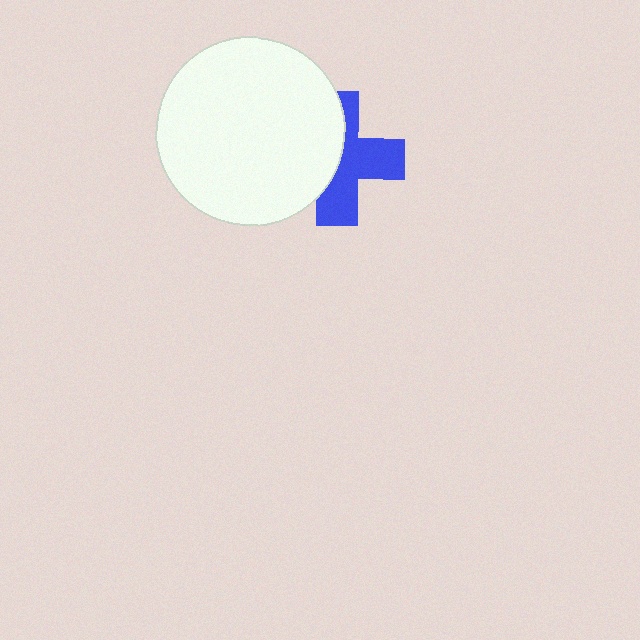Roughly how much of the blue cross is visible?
About half of it is visible (roughly 54%).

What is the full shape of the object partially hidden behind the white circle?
The partially hidden object is a blue cross.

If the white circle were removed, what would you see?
You would see the complete blue cross.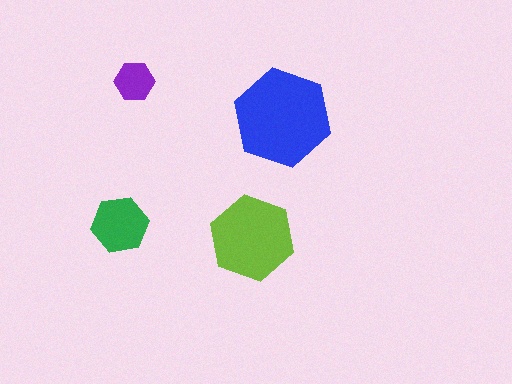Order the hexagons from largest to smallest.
the blue one, the lime one, the green one, the purple one.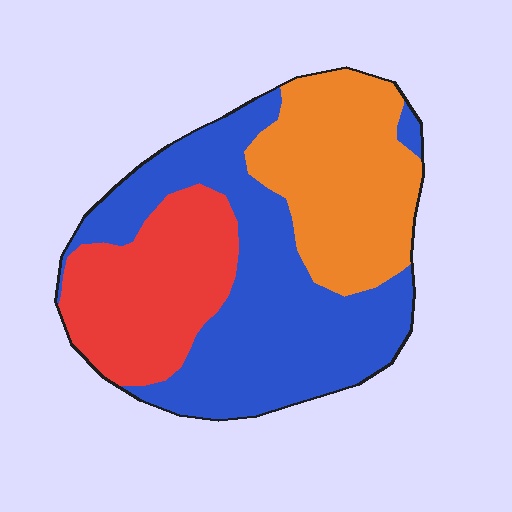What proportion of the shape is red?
Red takes up between a sixth and a third of the shape.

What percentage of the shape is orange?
Orange takes up about one quarter (1/4) of the shape.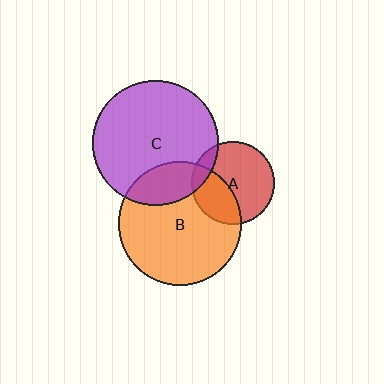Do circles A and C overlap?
Yes.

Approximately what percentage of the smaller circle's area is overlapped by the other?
Approximately 10%.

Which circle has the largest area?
Circle C (purple).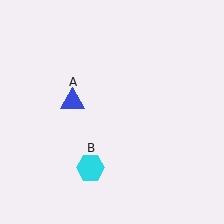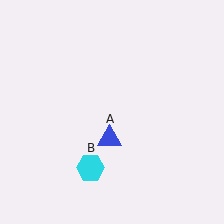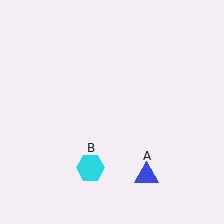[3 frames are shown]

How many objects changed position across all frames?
1 object changed position: blue triangle (object A).